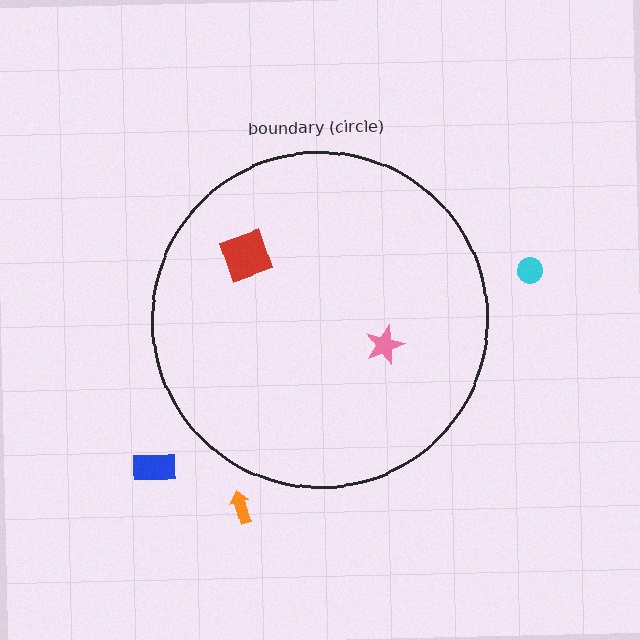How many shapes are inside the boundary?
2 inside, 3 outside.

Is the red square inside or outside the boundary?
Inside.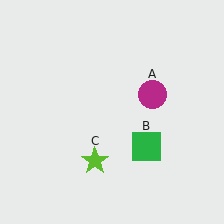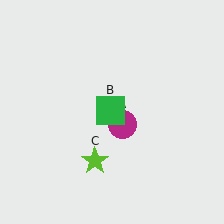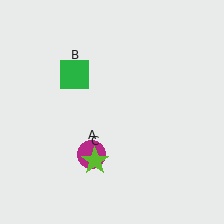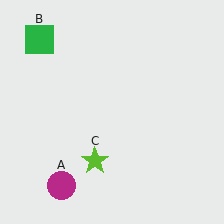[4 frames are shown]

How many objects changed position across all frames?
2 objects changed position: magenta circle (object A), green square (object B).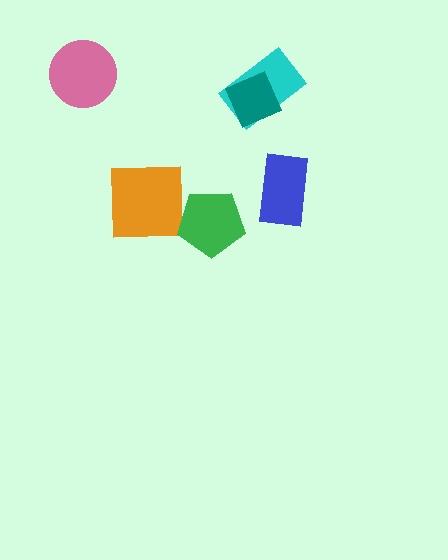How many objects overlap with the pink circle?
0 objects overlap with the pink circle.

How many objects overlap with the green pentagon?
1 object overlaps with the green pentagon.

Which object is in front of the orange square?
The green pentagon is in front of the orange square.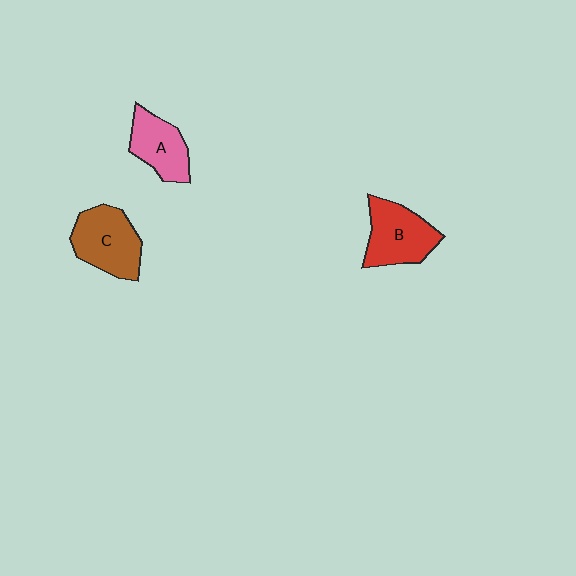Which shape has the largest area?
Shape C (brown).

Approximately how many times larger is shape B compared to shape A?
Approximately 1.2 times.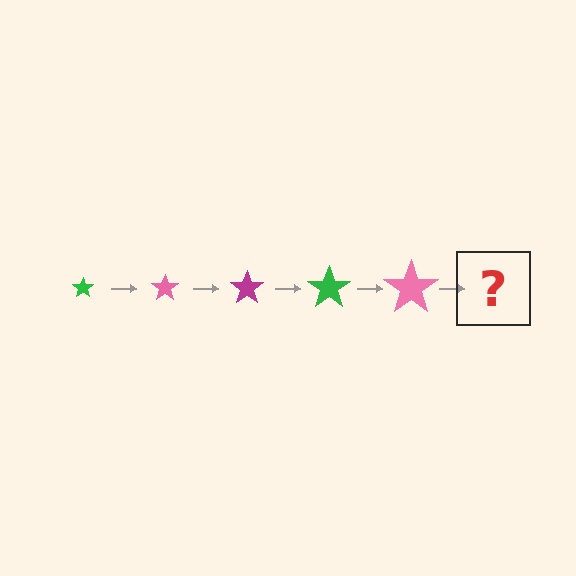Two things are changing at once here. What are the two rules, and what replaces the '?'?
The two rules are that the star grows larger each step and the color cycles through green, pink, and magenta. The '?' should be a magenta star, larger than the previous one.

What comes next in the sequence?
The next element should be a magenta star, larger than the previous one.